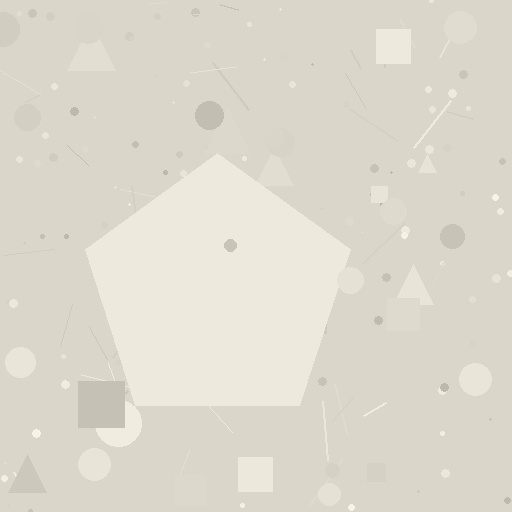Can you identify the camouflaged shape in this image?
The camouflaged shape is a pentagon.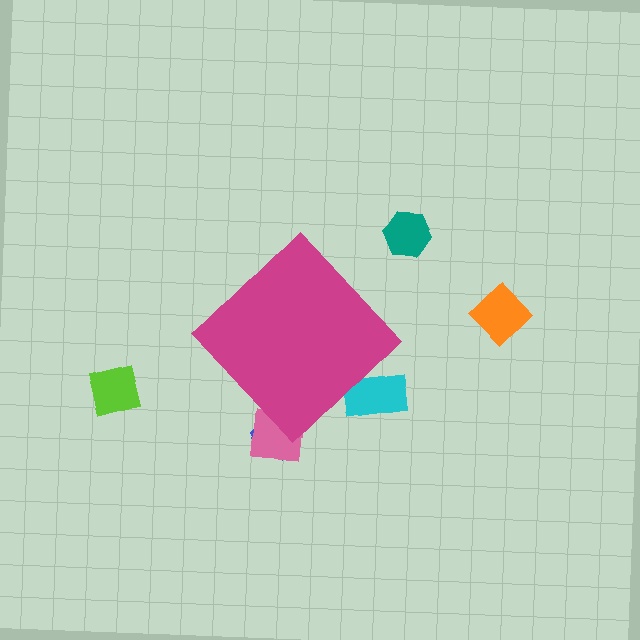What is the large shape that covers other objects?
A magenta diamond.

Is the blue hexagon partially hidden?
Yes, the blue hexagon is partially hidden behind the magenta diamond.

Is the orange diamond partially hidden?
No, the orange diamond is fully visible.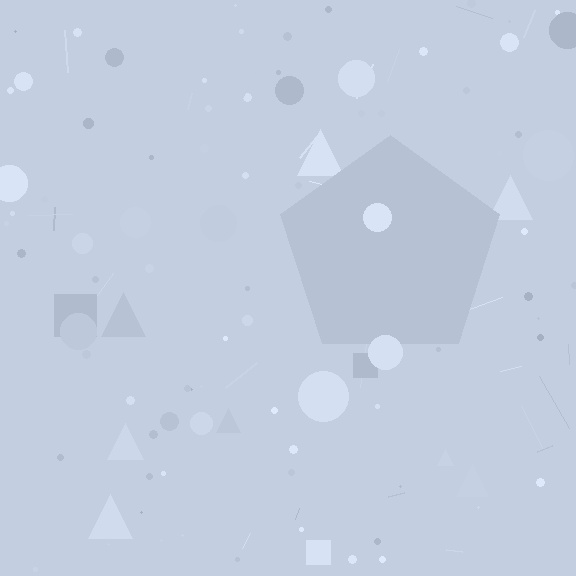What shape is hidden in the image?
A pentagon is hidden in the image.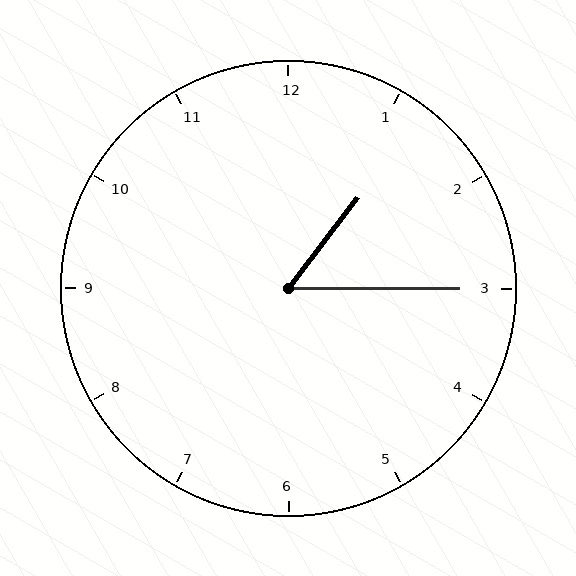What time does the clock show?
1:15.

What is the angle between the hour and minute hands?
Approximately 52 degrees.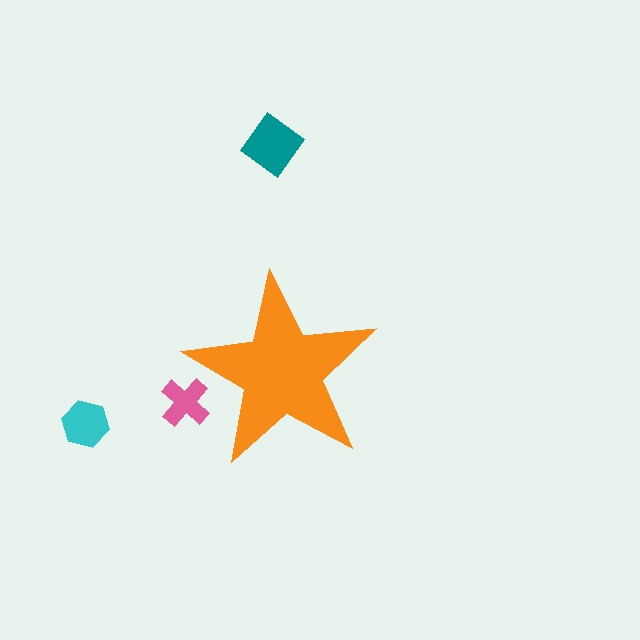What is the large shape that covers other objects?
An orange star.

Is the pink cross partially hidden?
Yes, the pink cross is partially hidden behind the orange star.